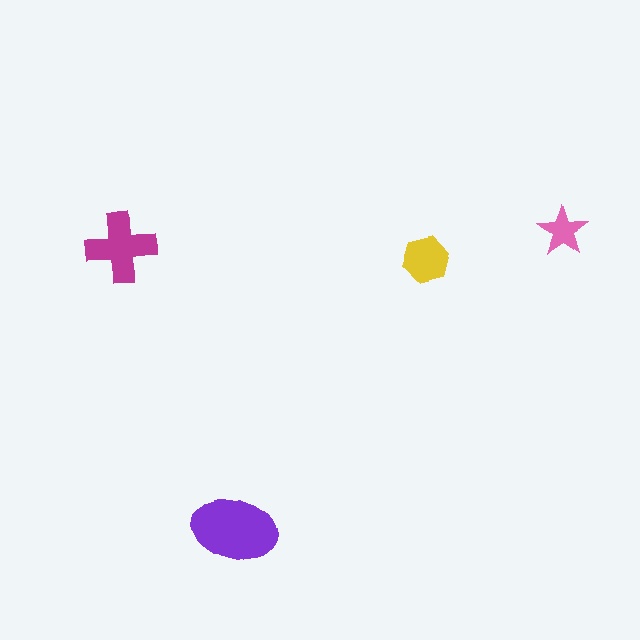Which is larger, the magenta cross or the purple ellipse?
The purple ellipse.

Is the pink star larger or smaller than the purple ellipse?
Smaller.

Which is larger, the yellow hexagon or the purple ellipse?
The purple ellipse.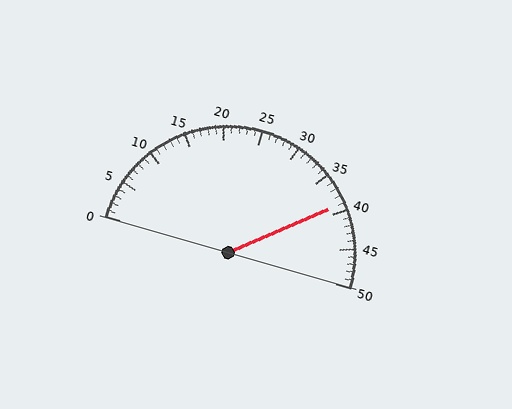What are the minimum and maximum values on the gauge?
The gauge ranges from 0 to 50.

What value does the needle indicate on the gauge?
The needle indicates approximately 39.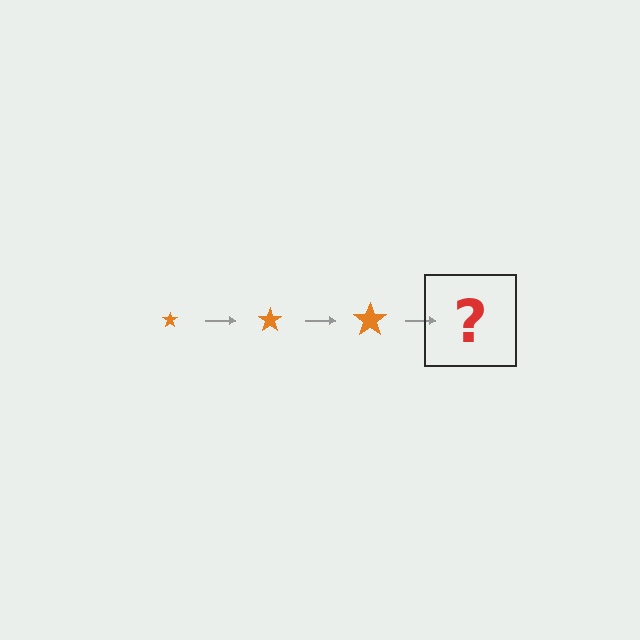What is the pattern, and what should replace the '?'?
The pattern is that the star gets progressively larger each step. The '?' should be an orange star, larger than the previous one.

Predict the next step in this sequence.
The next step is an orange star, larger than the previous one.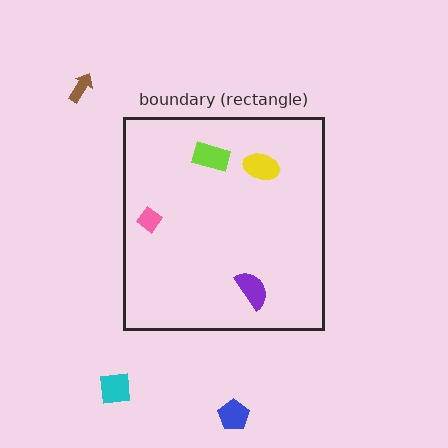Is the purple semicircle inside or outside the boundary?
Inside.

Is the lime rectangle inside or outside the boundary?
Inside.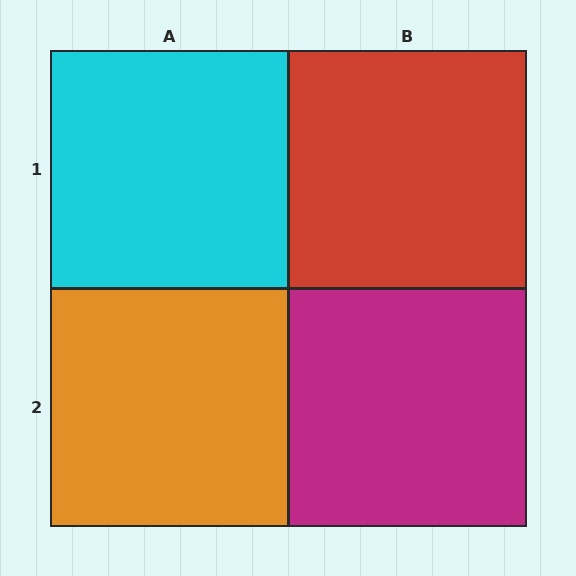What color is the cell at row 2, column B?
Magenta.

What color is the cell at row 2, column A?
Orange.